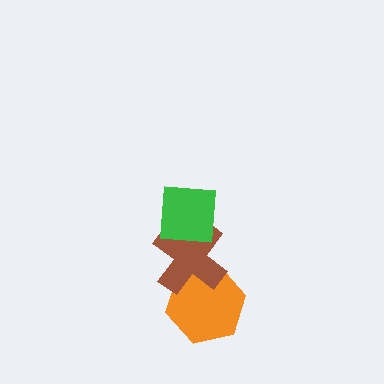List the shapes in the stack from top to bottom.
From top to bottom: the green square, the brown cross, the orange hexagon.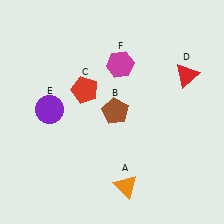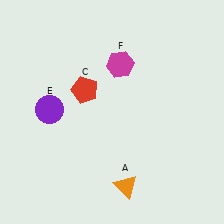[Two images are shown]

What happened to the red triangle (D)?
The red triangle (D) was removed in Image 2. It was in the top-right area of Image 1.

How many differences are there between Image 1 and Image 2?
There are 2 differences between the two images.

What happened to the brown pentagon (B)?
The brown pentagon (B) was removed in Image 2. It was in the top-right area of Image 1.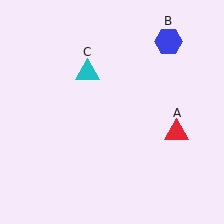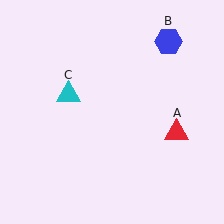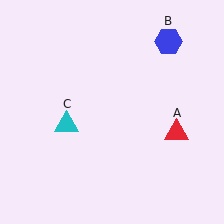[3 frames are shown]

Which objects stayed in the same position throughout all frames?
Red triangle (object A) and blue hexagon (object B) remained stationary.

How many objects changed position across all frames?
1 object changed position: cyan triangle (object C).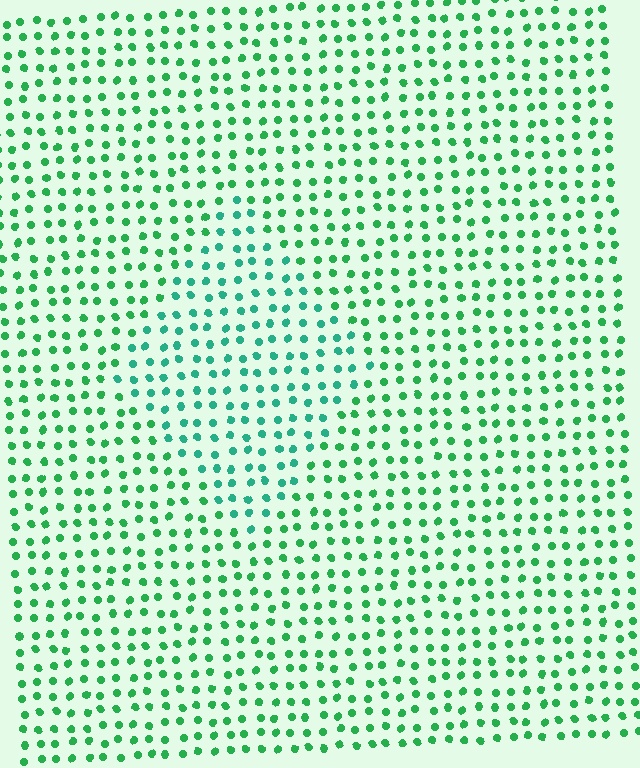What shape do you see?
I see a diamond.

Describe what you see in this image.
The image is filled with small green elements in a uniform arrangement. A diamond-shaped region is visible where the elements are tinted to a slightly different hue, forming a subtle color boundary.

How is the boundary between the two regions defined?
The boundary is defined purely by a slight shift in hue (about 26 degrees). Spacing, size, and orientation are identical on both sides.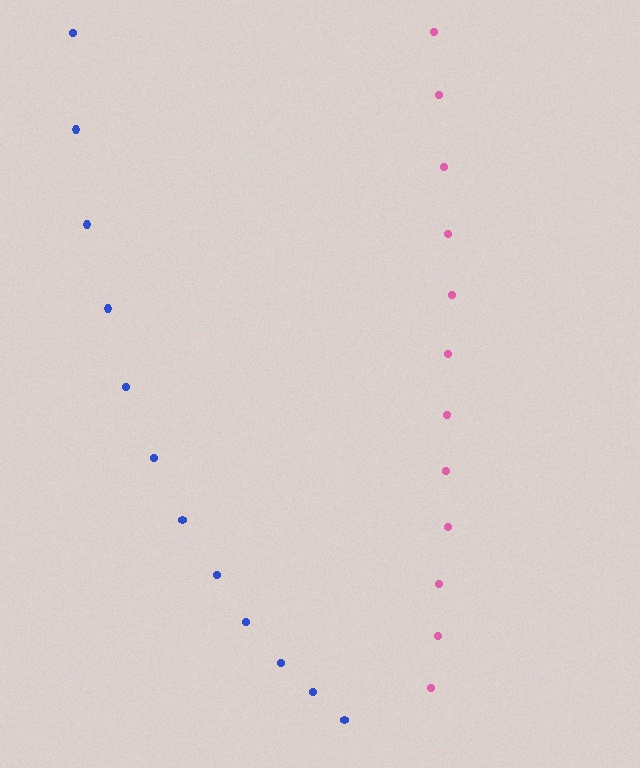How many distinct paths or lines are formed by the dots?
There are 2 distinct paths.